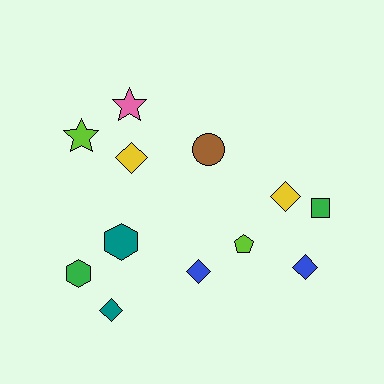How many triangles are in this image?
There are no triangles.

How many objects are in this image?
There are 12 objects.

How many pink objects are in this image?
There is 1 pink object.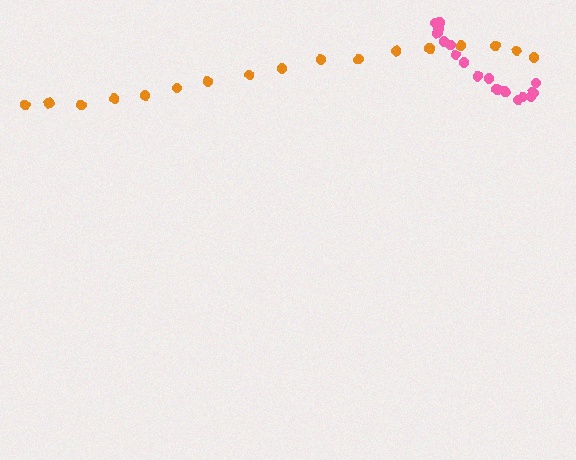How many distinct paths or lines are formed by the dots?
There are 2 distinct paths.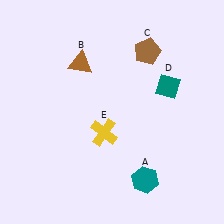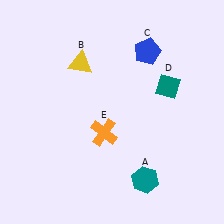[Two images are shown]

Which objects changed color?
B changed from brown to yellow. C changed from brown to blue. E changed from yellow to orange.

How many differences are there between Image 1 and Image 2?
There are 3 differences between the two images.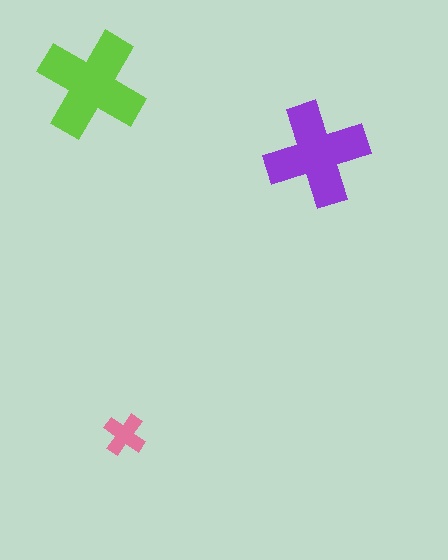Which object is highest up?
The lime cross is topmost.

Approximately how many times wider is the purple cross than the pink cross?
About 2.5 times wider.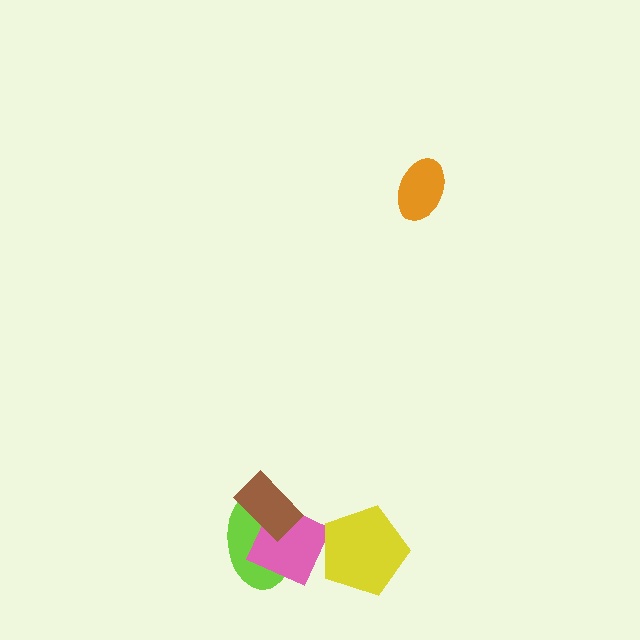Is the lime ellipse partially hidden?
Yes, it is partially covered by another shape.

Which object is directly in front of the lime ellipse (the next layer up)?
The pink square is directly in front of the lime ellipse.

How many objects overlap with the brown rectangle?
2 objects overlap with the brown rectangle.